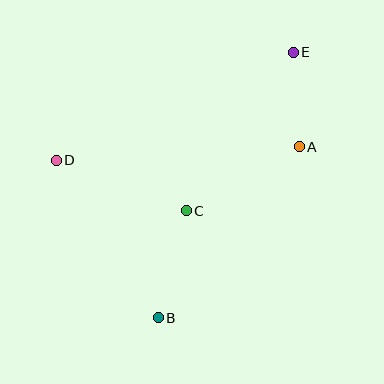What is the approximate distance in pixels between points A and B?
The distance between A and B is approximately 221 pixels.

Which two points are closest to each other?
Points A and E are closest to each other.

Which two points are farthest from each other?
Points B and E are farthest from each other.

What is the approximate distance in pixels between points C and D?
The distance between C and D is approximately 140 pixels.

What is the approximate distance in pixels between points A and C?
The distance between A and C is approximately 130 pixels.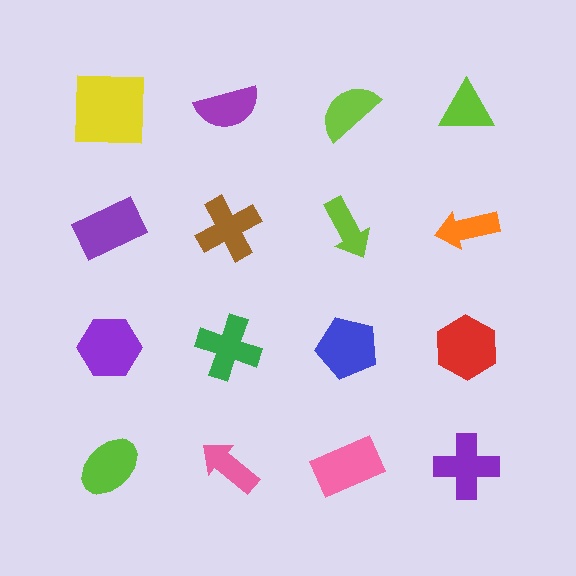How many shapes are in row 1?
4 shapes.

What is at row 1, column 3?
A lime semicircle.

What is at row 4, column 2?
A pink arrow.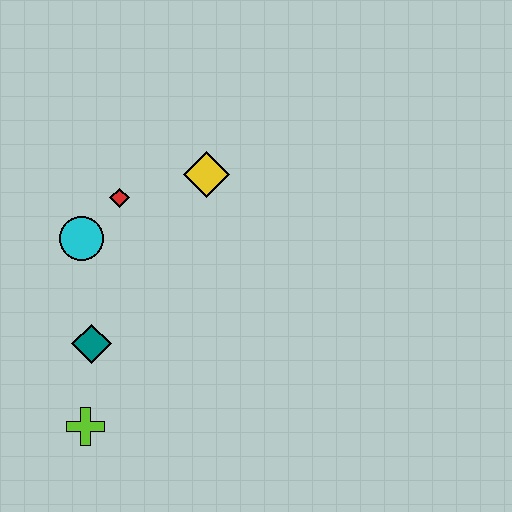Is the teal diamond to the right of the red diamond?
No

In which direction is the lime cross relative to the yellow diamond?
The lime cross is below the yellow diamond.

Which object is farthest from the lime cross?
The yellow diamond is farthest from the lime cross.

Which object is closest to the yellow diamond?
The red diamond is closest to the yellow diamond.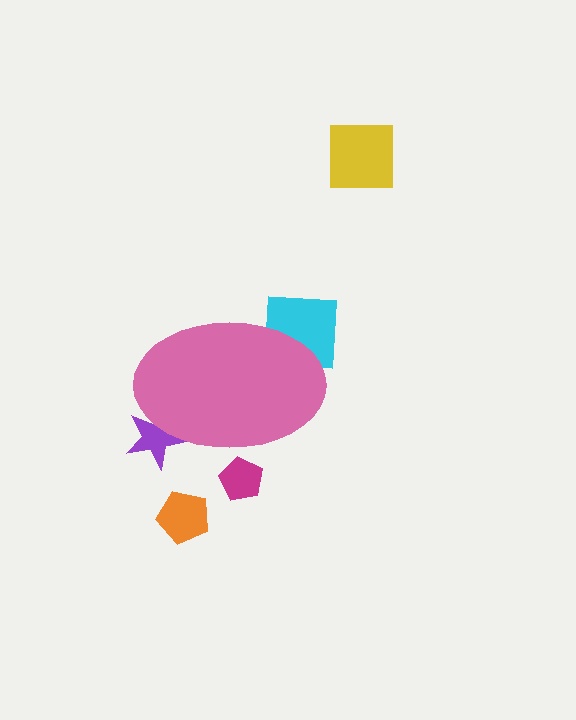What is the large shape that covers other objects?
A pink ellipse.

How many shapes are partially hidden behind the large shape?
3 shapes are partially hidden.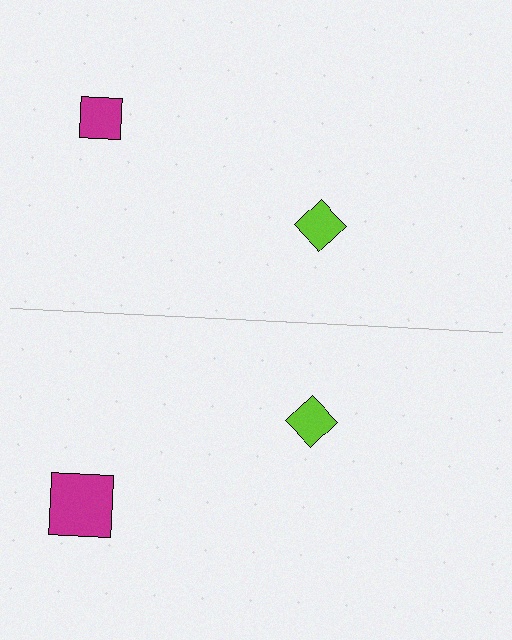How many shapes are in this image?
There are 4 shapes in this image.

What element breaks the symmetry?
The magenta square on the bottom side has a different size than its mirror counterpart.